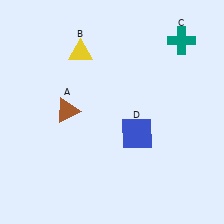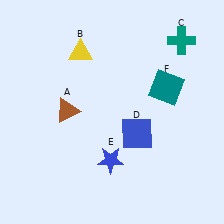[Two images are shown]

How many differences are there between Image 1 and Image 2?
There are 2 differences between the two images.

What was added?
A blue star (E), a teal square (F) were added in Image 2.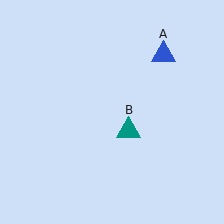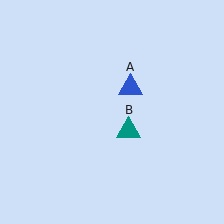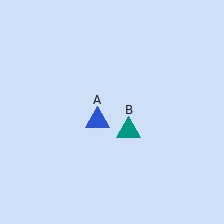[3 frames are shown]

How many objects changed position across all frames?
1 object changed position: blue triangle (object A).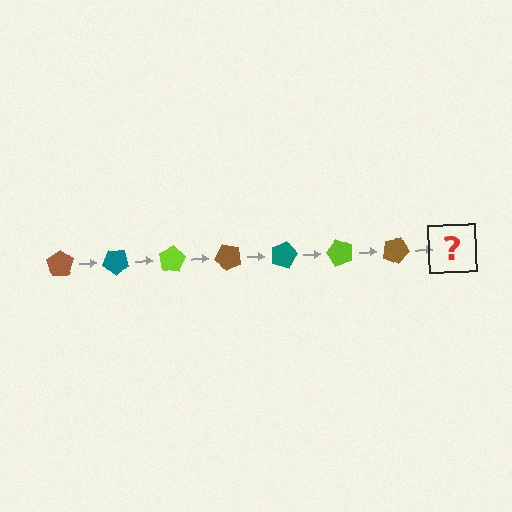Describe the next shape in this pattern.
It should be a teal pentagon, rotated 280 degrees from the start.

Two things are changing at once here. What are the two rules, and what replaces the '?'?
The two rules are that it rotates 40 degrees each step and the color cycles through brown, teal, and lime. The '?' should be a teal pentagon, rotated 280 degrees from the start.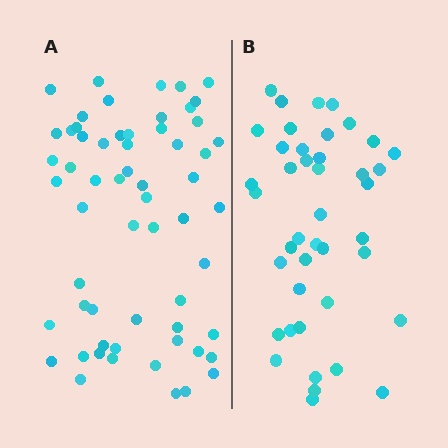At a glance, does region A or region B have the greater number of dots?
Region A (the left region) has more dots.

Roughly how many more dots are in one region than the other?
Region A has approximately 20 more dots than region B.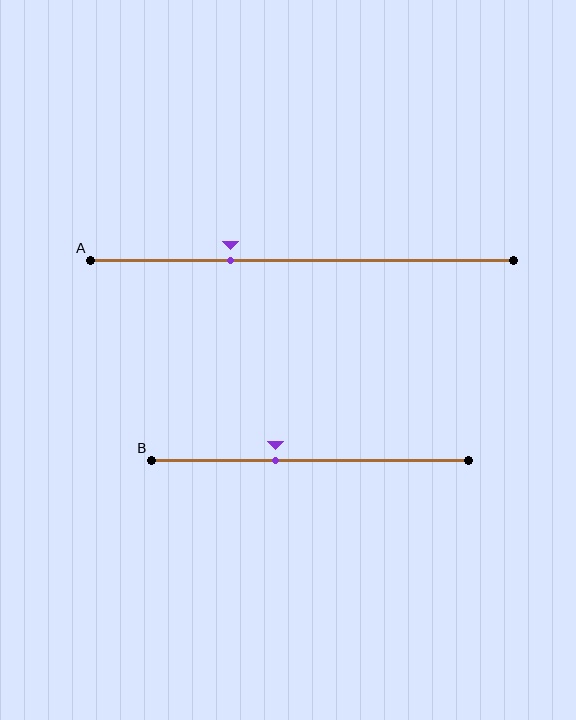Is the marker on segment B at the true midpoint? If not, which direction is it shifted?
No, the marker on segment B is shifted to the left by about 11% of the segment length.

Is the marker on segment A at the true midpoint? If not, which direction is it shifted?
No, the marker on segment A is shifted to the left by about 17% of the segment length.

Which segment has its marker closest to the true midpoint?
Segment B has its marker closest to the true midpoint.